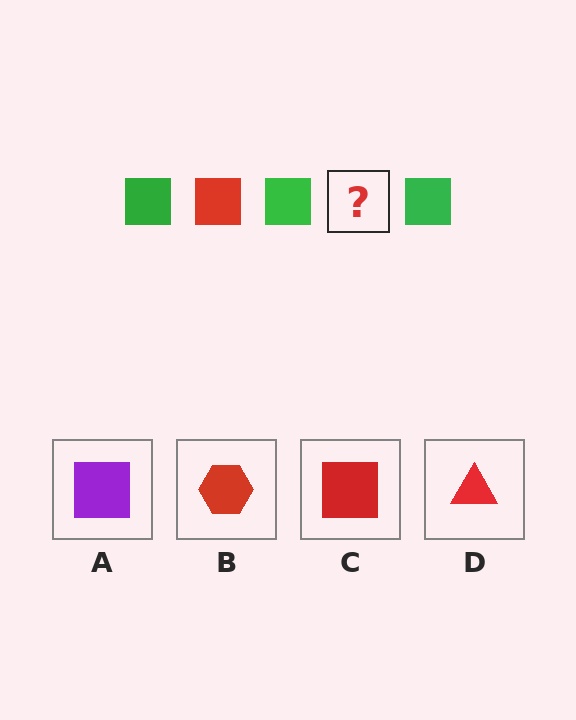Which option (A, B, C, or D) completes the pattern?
C.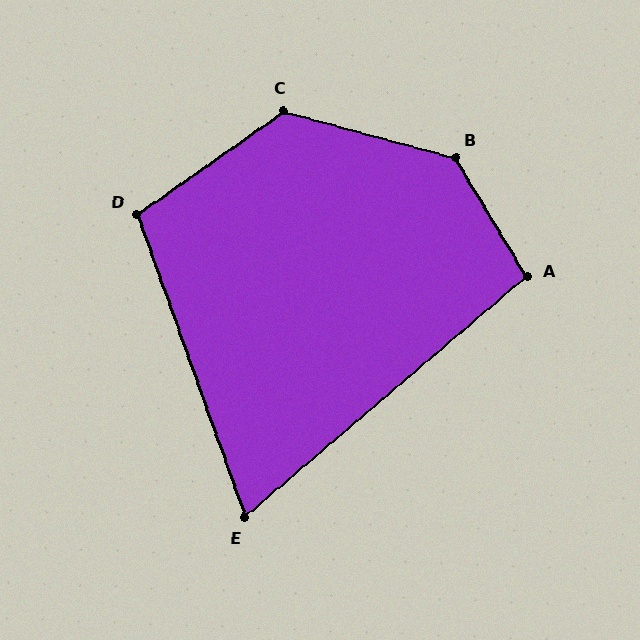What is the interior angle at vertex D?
Approximately 105 degrees (obtuse).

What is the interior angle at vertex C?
Approximately 130 degrees (obtuse).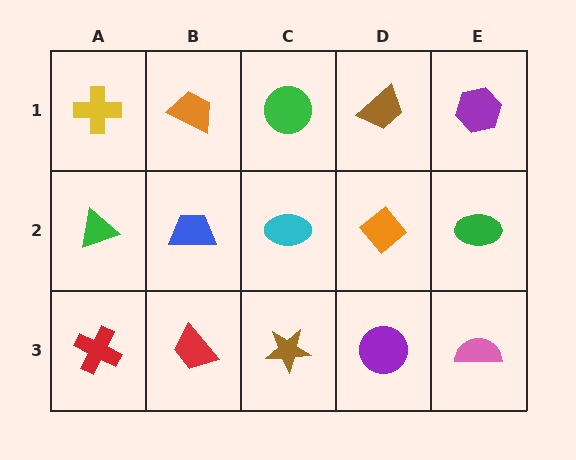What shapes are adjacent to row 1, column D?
An orange diamond (row 2, column D), a green circle (row 1, column C), a purple hexagon (row 1, column E).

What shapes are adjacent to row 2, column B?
An orange trapezoid (row 1, column B), a red trapezoid (row 3, column B), a green triangle (row 2, column A), a cyan ellipse (row 2, column C).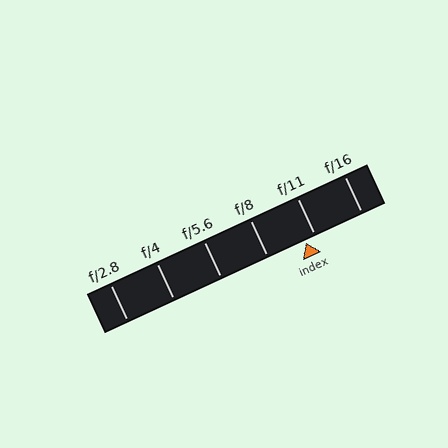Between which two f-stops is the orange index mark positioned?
The index mark is between f/8 and f/11.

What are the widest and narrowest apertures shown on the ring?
The widest aperture shown is f/2.8 and the narrowest is f/16.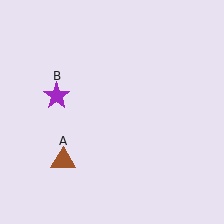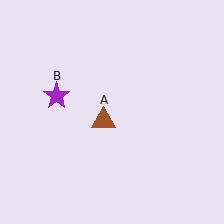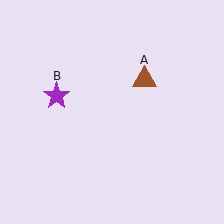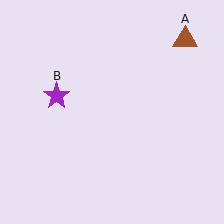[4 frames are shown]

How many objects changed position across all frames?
1 object changed position: brown triangle (object A).